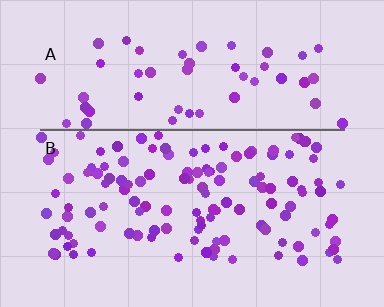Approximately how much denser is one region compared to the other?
Approximately 2.2× — region B over region A.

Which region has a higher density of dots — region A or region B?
B (the bottom).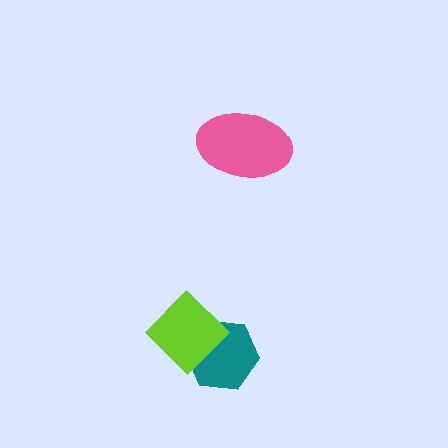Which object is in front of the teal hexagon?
The lime diamond is in front of the teal hexagon.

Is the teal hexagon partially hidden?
Yes, it is partially covered by another shape.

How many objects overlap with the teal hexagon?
1 object overlaps with the teal hexagon.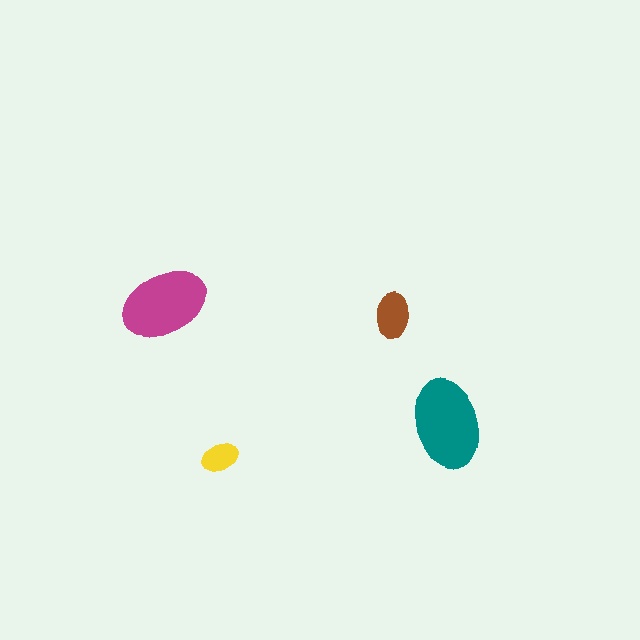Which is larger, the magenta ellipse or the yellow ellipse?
The magenta one.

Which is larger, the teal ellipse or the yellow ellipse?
The teal one.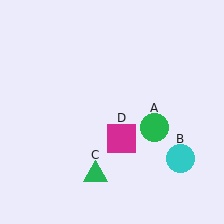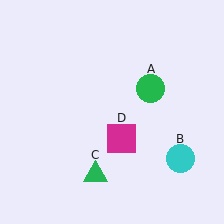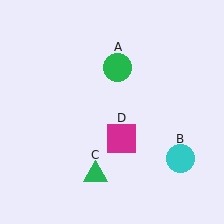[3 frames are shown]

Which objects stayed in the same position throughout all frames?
Cyan circle (object B) and green triangle (object C) and magenta square (object D) remained stationary.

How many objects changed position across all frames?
1 object changed position: green circle (object A).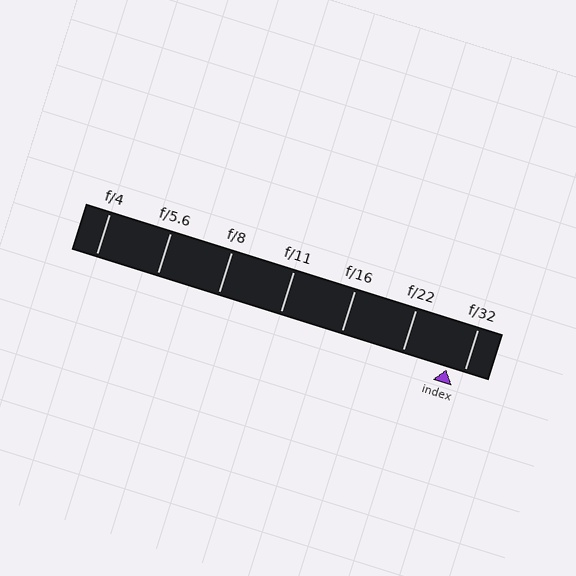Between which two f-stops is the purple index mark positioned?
The index mark is between f/22 and f/32.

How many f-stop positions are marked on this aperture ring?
There are 7 f-stop positions marked.